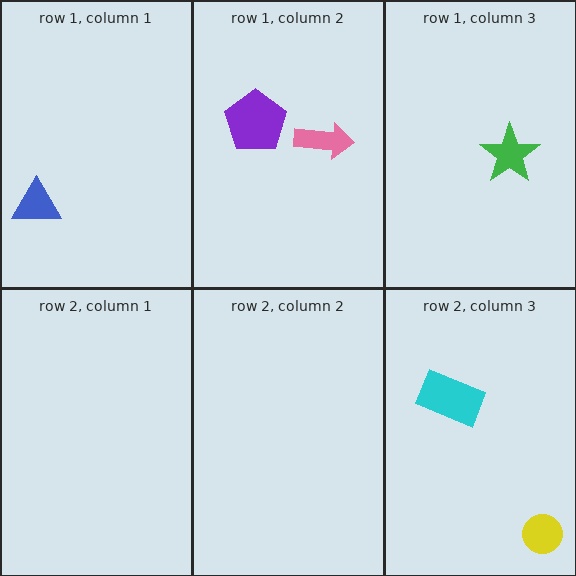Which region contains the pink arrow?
The row 1, column 2 region.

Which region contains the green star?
The row 1, column 3 region.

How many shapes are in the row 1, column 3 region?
1.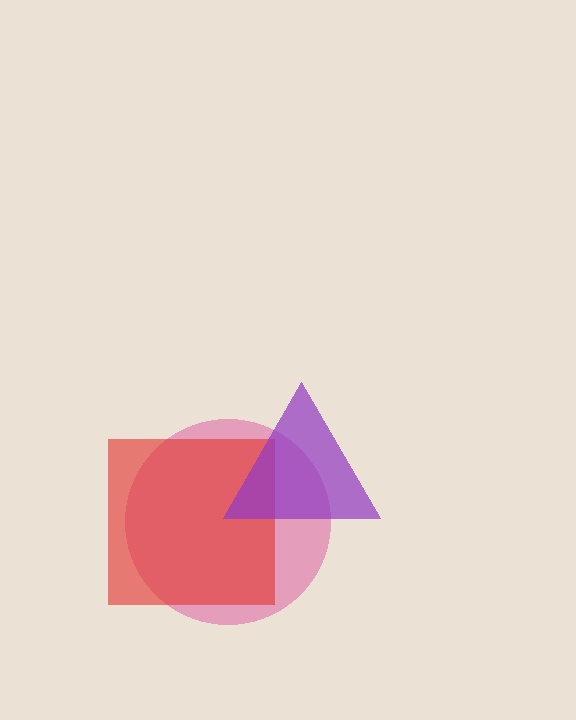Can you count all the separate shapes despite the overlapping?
Yes, there are 3 separate shapes.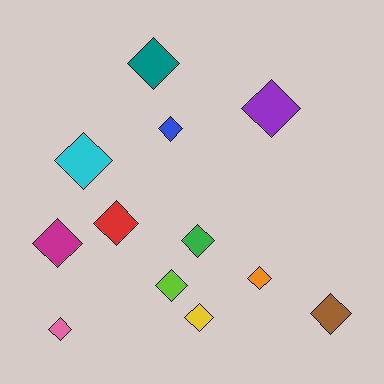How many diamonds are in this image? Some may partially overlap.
There are 12 diamonds.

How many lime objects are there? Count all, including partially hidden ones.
There is 1 lime object.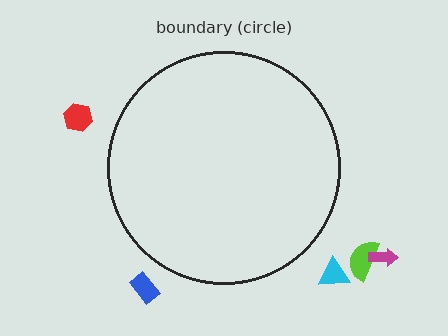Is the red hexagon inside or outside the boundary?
Outside.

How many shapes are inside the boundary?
0 inside, 5 outside.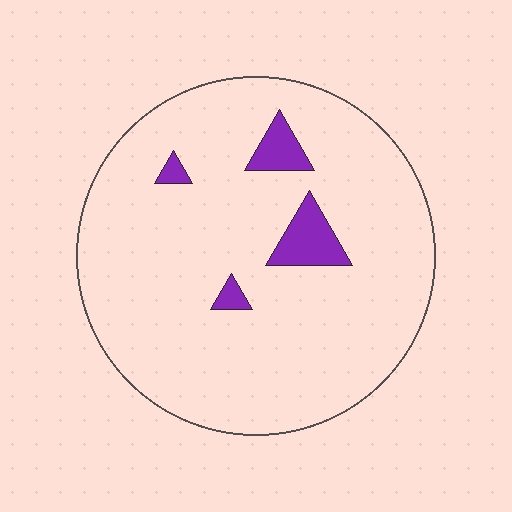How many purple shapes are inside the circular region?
4.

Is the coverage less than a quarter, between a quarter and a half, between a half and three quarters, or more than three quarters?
Less than a quarter.